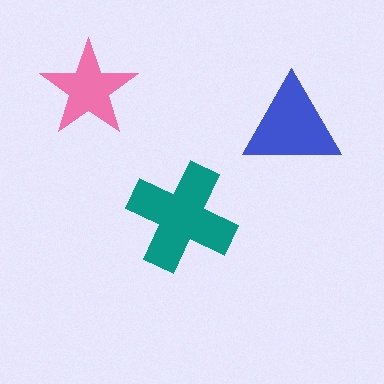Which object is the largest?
The teal cross.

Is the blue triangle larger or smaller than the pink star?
Larger.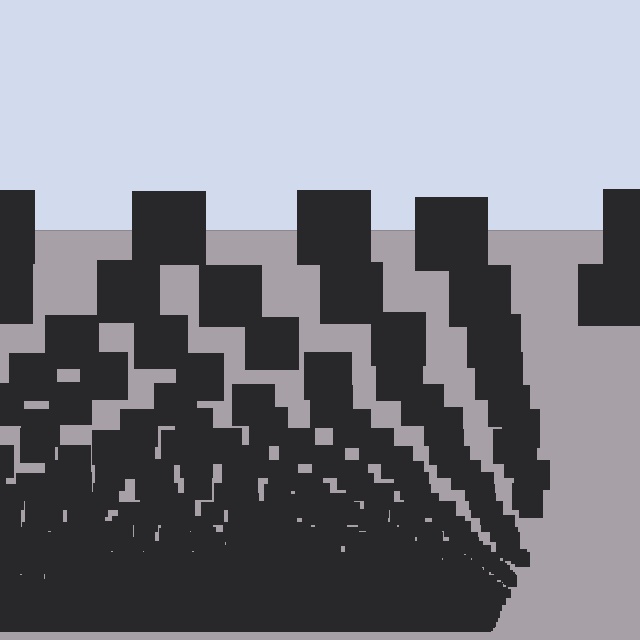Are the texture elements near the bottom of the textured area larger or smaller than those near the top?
Smaller. The gradient is inverted — elements near the bottom are smaller and denser.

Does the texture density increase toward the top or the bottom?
Density increases toward the bottom.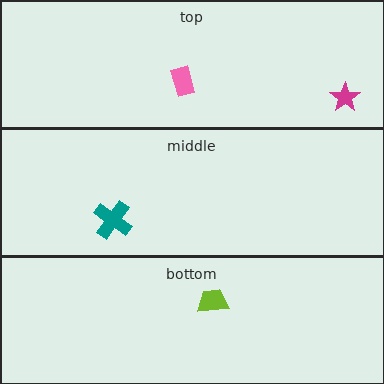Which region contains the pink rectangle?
The top region.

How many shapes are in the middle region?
1.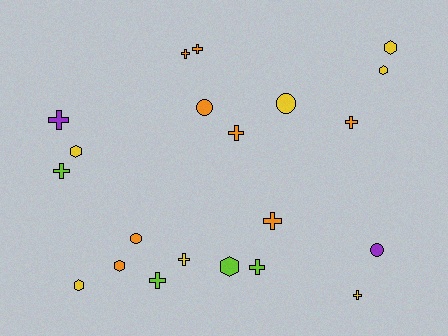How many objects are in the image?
There are 21 objects.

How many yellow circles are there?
There is 1 yellow circle.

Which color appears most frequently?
Orange, with 8 objects.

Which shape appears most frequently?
Cross, with 11 objects.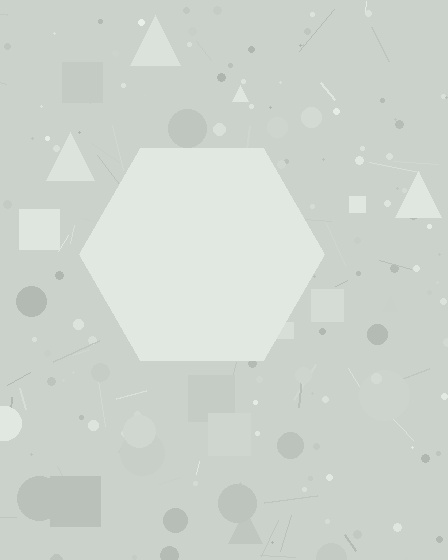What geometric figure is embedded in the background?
A hexagon is embedded in the background.